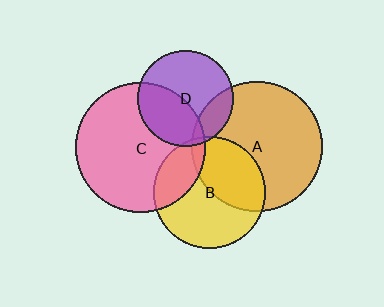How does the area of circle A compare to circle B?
Approximately 1.4 times.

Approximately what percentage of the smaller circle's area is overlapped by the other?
Approximately 20%.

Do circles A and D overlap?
Yes.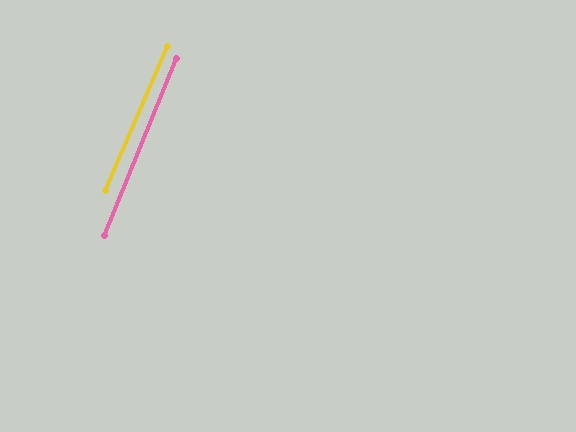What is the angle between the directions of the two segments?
Approximately 1 degree.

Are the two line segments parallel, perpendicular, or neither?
Parallel — their directions differ by only 1.3°.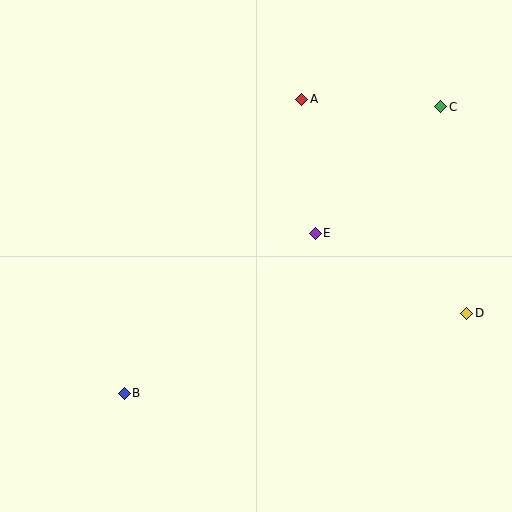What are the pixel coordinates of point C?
Point C is at (441, 107).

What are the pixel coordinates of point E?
Point E is at (315, 233).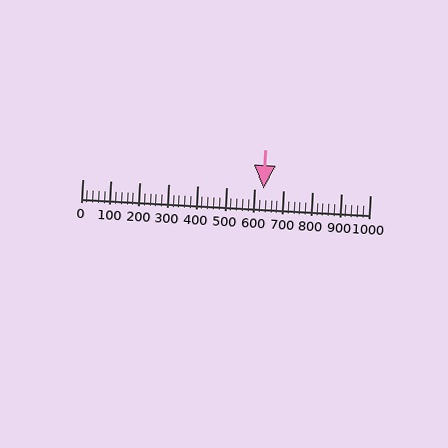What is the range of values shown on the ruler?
The ruler shows values from 0 to 1000.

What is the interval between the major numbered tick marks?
The major tick marks are spaced 100 units apart.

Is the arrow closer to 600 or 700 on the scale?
The arrow is closer to 600.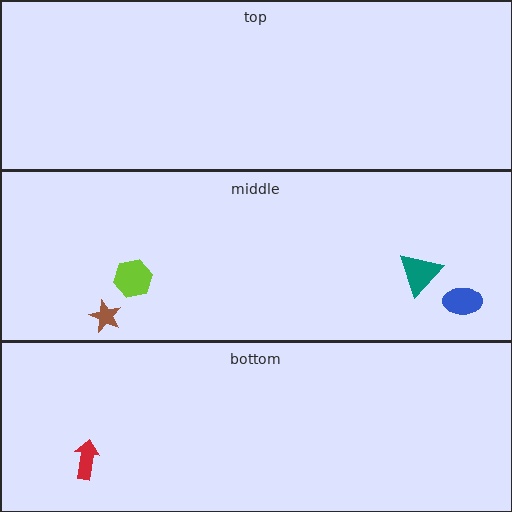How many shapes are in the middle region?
4.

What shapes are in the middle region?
The blue ellipse, the teal triangle, the lime hexagon, the brown star.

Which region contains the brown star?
The middle region.